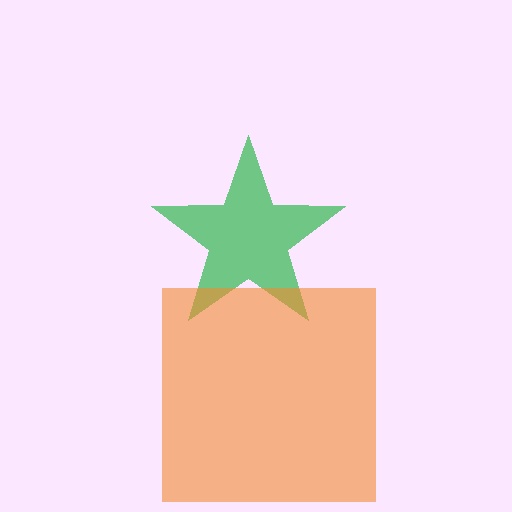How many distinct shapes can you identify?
There are 2 distinct shapes: a green star, an orange square.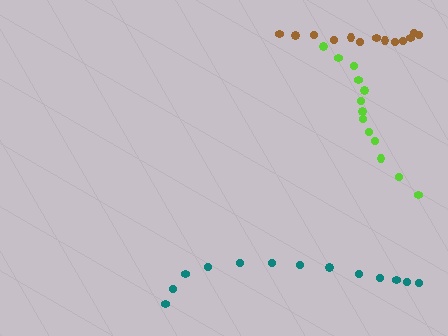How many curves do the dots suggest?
There are 3 distinct paths.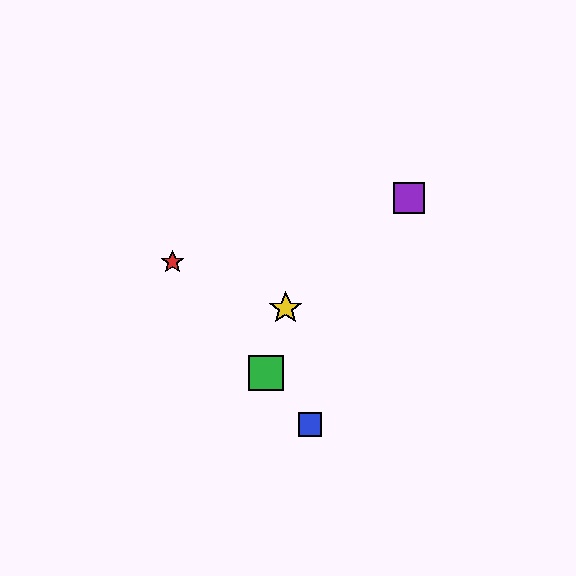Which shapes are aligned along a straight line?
The red star, the blue square, the green square are aligned along a straight line.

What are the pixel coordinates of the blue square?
The blue square is at (310, 425).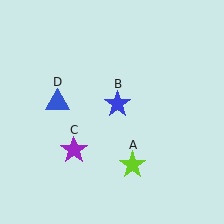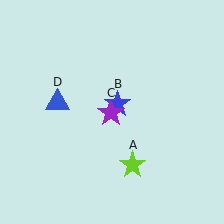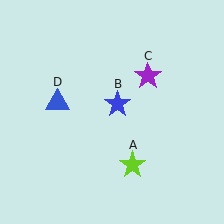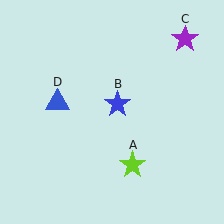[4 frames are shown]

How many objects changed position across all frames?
1 object changed position: purple star (object C).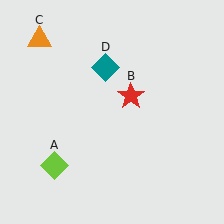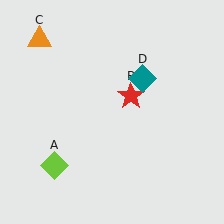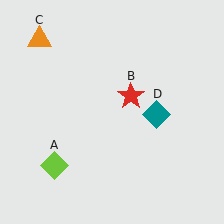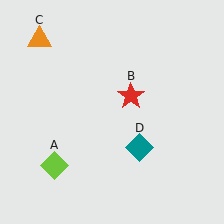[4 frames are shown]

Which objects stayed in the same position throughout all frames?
Lime diamond (object A) and red star (object B) and orange triangle (object C) remained stationary.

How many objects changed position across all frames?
1 object changed position: teal diamond (object D).